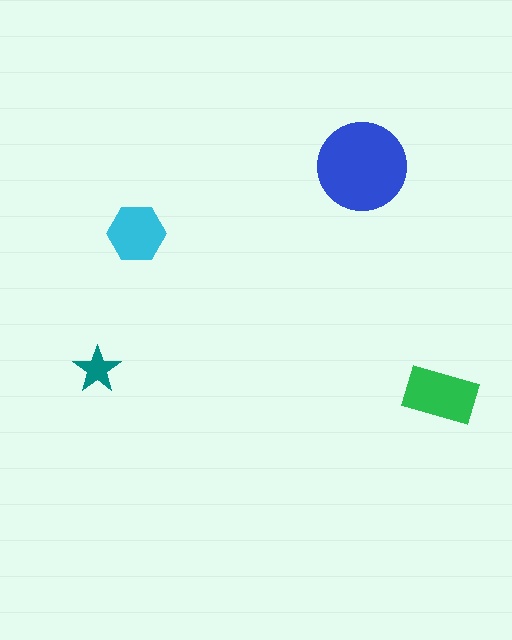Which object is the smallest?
The teal star.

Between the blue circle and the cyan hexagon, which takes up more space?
The blue circle.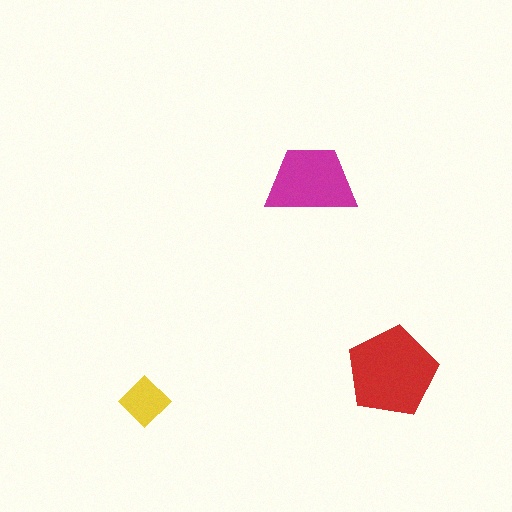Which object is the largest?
The red pentagon.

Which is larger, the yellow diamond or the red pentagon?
The red pentagon.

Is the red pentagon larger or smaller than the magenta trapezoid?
Larger.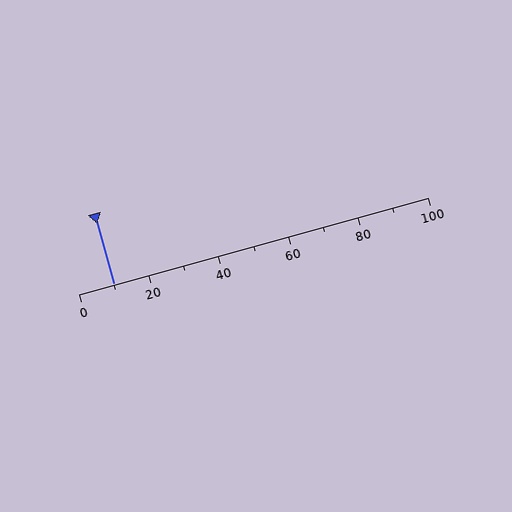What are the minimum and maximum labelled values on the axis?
The axis runs from 0 to 100.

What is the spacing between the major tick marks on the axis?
The major ticks are spaced 20 apart.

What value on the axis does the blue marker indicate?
The marker indicates approximately 10.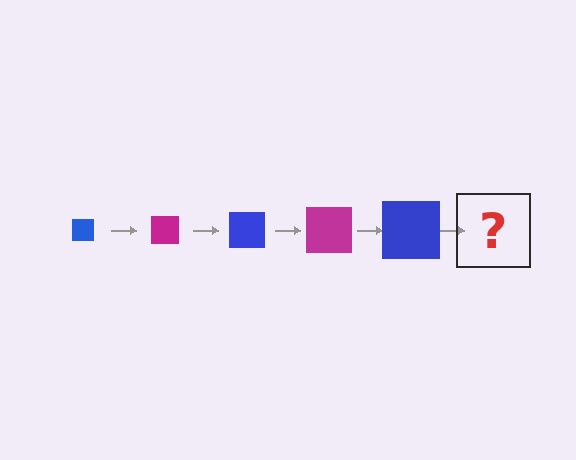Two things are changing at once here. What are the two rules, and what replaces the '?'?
The two rules are that the square grows larger each step and the color cycles through blue and magenta. The '?' should be a magenta square, larger than the previous one.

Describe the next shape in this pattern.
It should be a magenta square, larger than the previous one.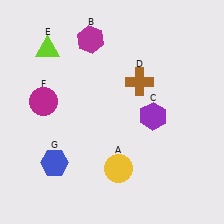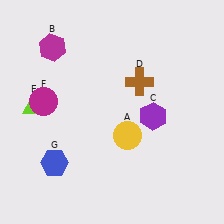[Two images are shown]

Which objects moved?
The objects that moved are: the yellow circle (A), the magenta hexagon (B), the lime triangle (E).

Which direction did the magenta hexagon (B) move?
The magenta hexagon (B) moved left.